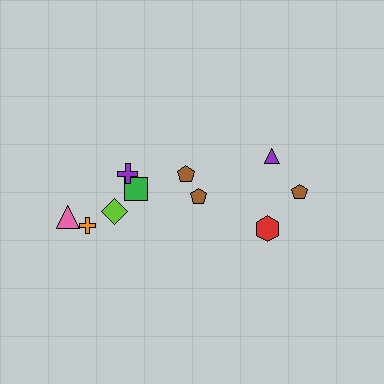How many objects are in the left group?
There are 6 objects.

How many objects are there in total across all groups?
There are 10 objects.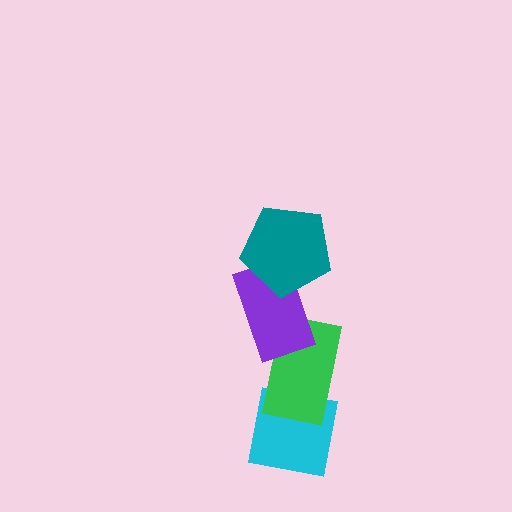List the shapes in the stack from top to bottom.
From top to bottom: the teal pentagon, the purple rectangle, the green rectangle, the cyan square.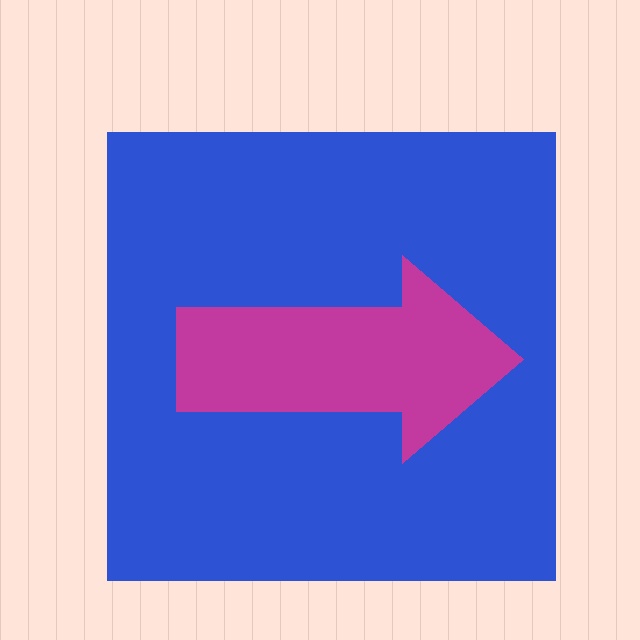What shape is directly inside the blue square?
The magenta arrow.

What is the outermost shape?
The blue square.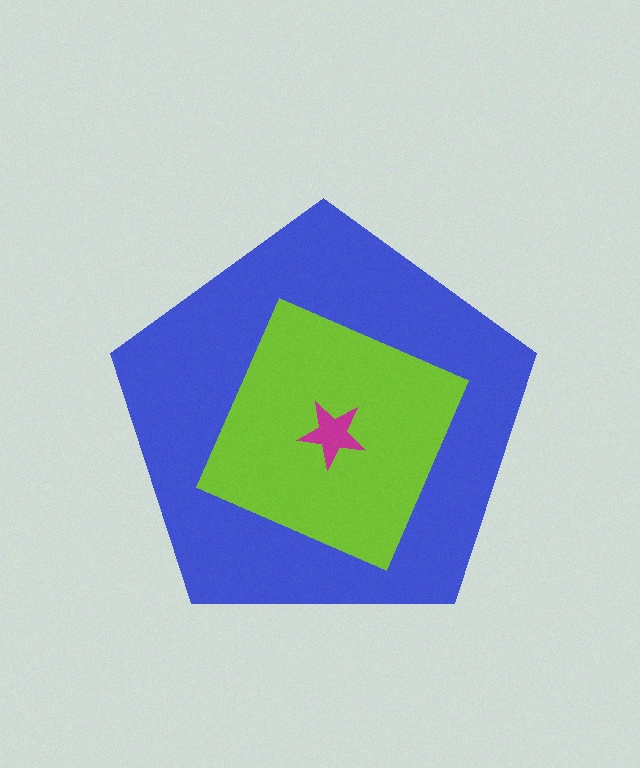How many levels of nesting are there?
3.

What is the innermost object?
The magenta star.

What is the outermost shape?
The blue pentagon.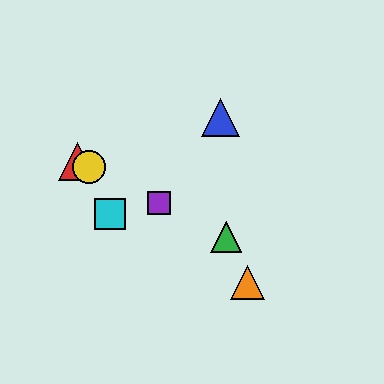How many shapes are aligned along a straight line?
4 shapes (the red triangle, the green triangle, the yellow circle, the purple square) are aligned along a straight line.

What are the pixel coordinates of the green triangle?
The green triangle is at (226, 237).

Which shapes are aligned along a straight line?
The red triangle, the green triangle, the yellow circle, the purple square are aligned along a straight line.